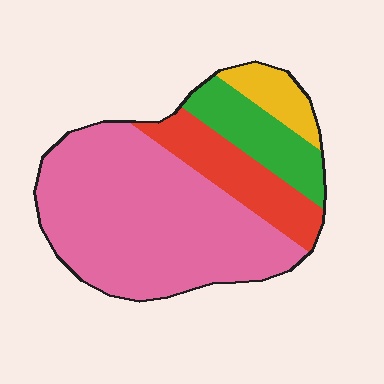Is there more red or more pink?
Pink.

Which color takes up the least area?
Yellow, at roughly 10%.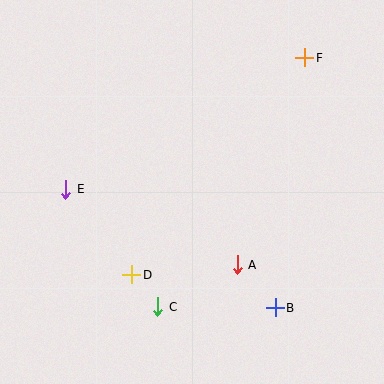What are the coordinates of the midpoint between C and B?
The midpoint between C and B is at (216, 307).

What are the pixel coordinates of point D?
Point D is at (132, 275).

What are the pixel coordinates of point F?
Point F is at (305, 58).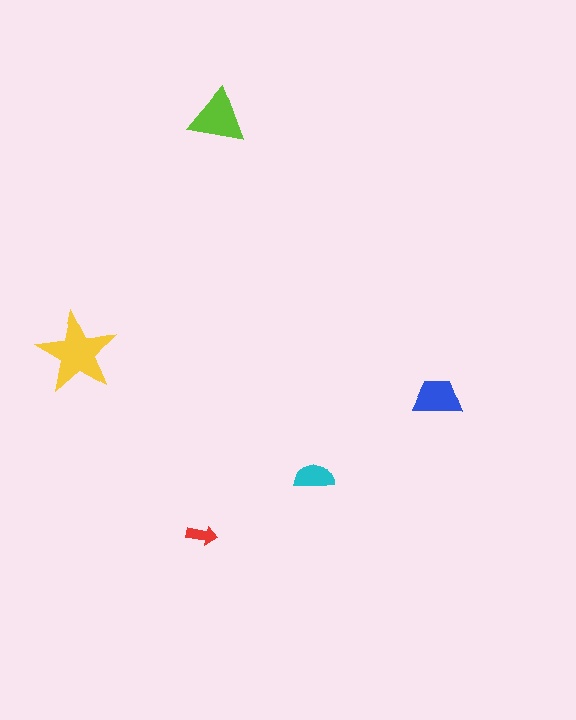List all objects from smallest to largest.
The red arrow, the cyan semicircle, the blue trapezoid, the lime triangle, the yellow star.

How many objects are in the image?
There are 5 objects in the image.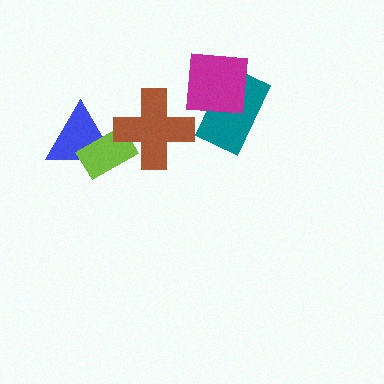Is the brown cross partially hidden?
No, no other shape covers it.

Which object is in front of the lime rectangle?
The brown cross is in front of the lime rectangle.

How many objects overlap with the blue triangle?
1 object overlaps with the blue triangle.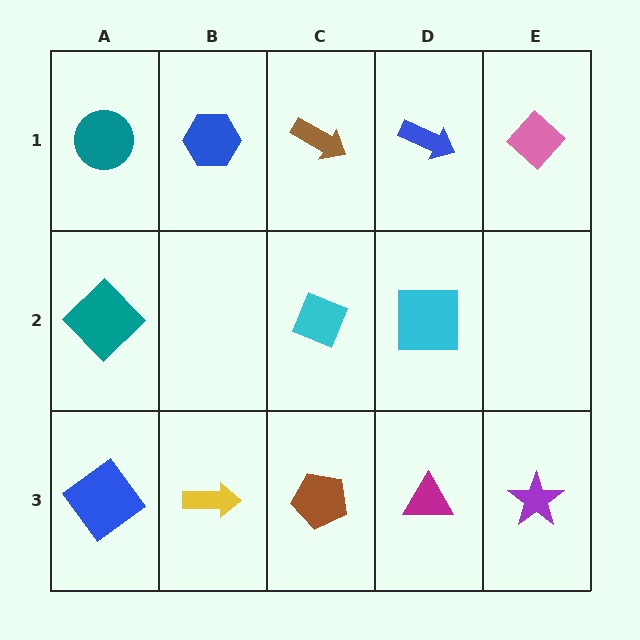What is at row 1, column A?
A teal circle.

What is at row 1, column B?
A blue hexagon.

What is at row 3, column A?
A blue diamond.